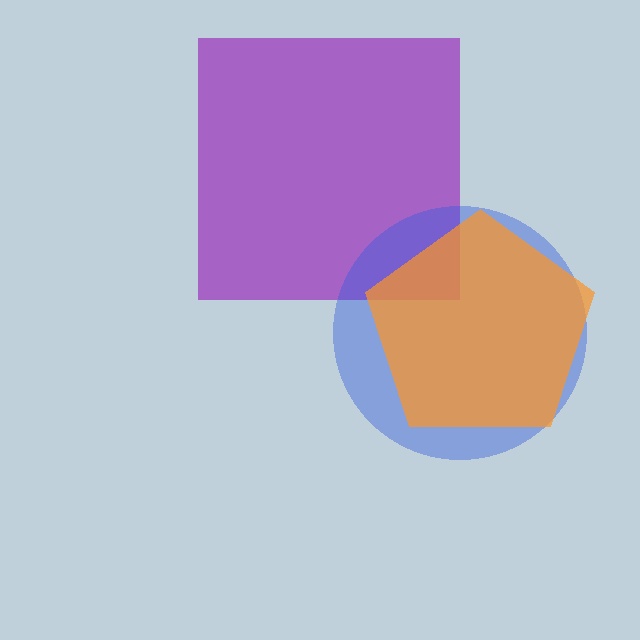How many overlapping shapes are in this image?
There are 3 overlapping shapes in the image.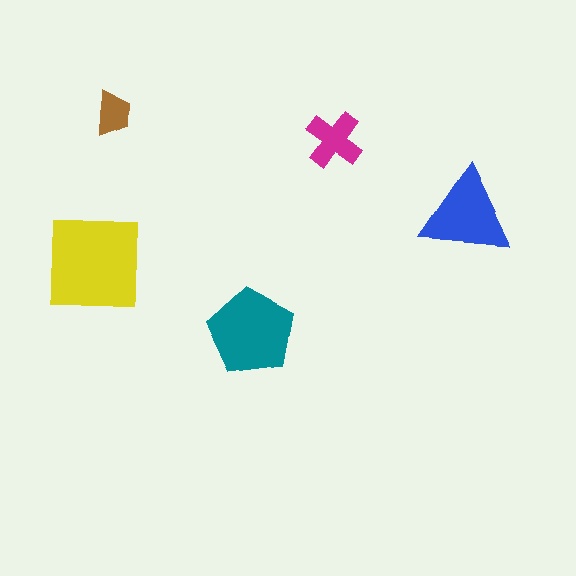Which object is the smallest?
The brown trapezoid.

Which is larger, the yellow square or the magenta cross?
The yellow square.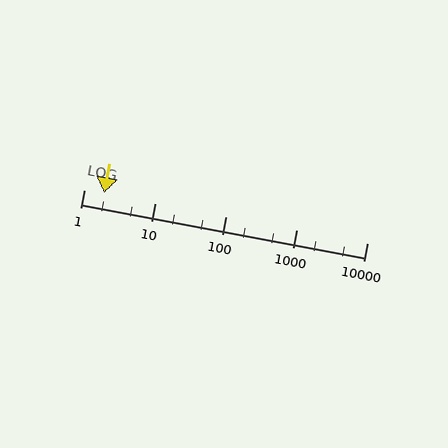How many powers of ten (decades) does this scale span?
The scale spans 4 decades, from 1 to 10000.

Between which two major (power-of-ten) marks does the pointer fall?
The pointer is between 1 and 10.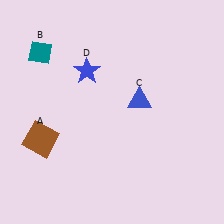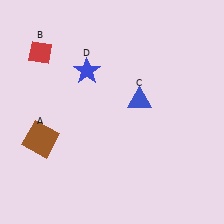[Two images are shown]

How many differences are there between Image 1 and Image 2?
There is 1 difference between the two images.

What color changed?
The diamond (B) changed from teal in Image 1 to red in Image 2.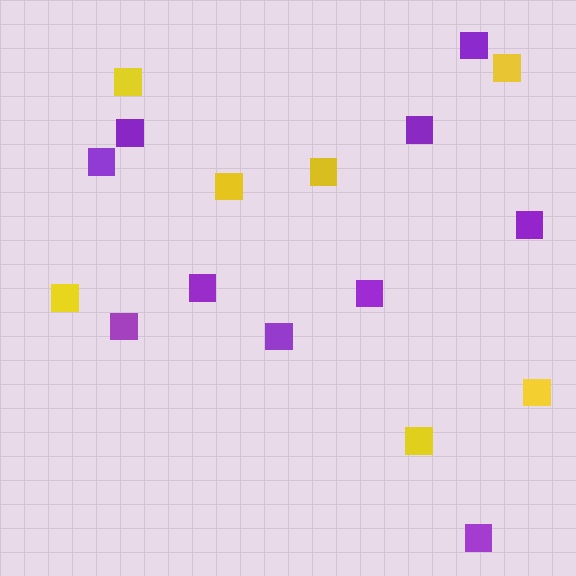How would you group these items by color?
There are 2 groups: one group of yellow squares (7) and one group of purple squares (10).